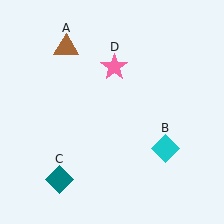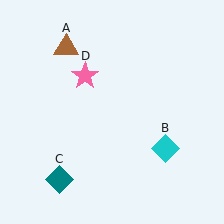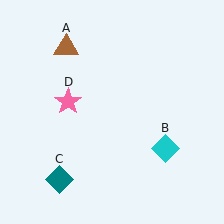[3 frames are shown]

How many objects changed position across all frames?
1 object changed position: pink star (object D).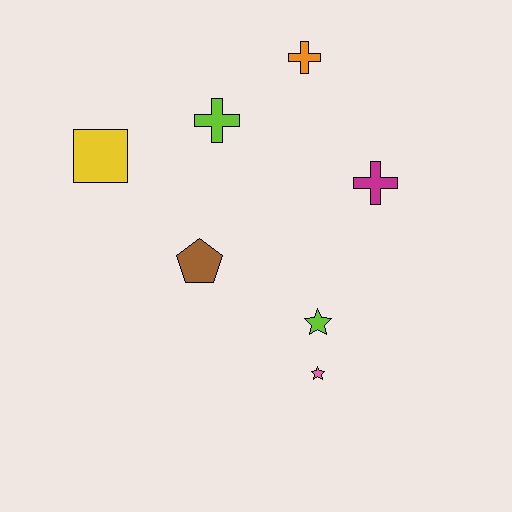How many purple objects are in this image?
There are no purple objects.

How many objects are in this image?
There are 7 objects.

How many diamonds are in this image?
There are no diamonds.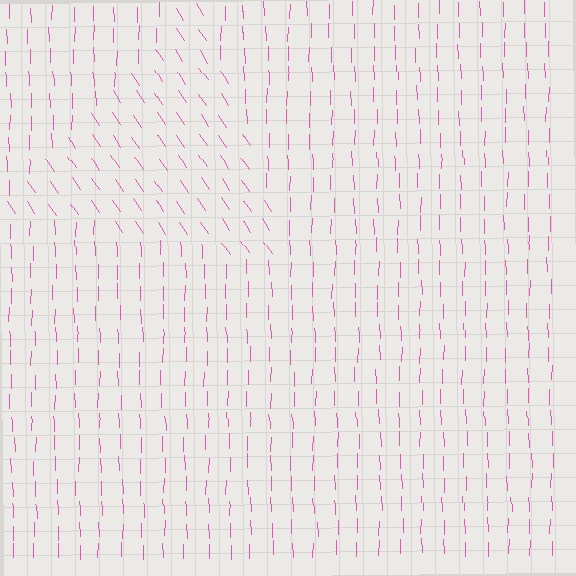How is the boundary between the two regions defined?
The boundary is defined purely by a change in line orientation (approximately 33 degrees difference). All lines are the same color and thickness.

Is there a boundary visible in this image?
Yes, there is a texture boundary formed by a change in line orientation.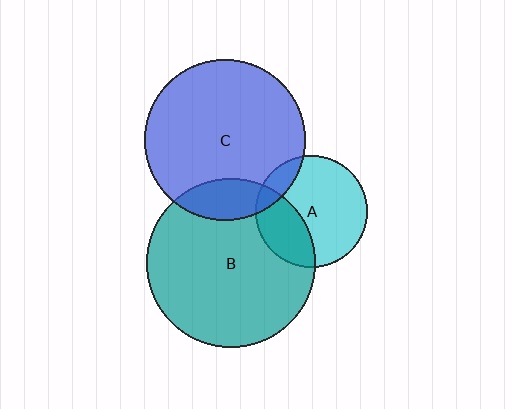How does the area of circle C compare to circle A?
Approximately 2.0 times.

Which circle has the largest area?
Circle B (teal).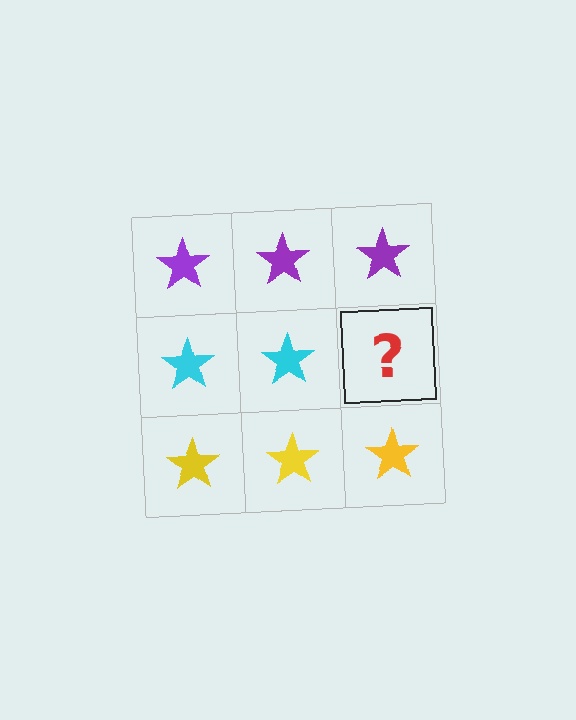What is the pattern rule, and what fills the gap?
The rule is that each row has a consistent color. The gap should be filled with a cyan star.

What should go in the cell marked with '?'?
The missing cell should contain a cyan star.